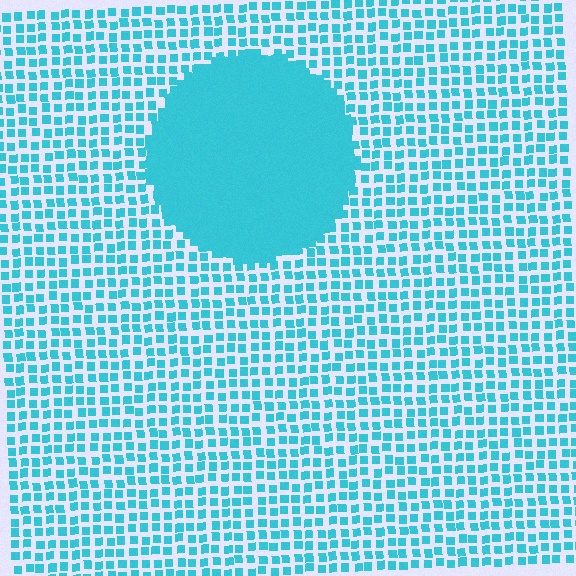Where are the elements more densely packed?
The elements are more densely packed inside the circle boundary.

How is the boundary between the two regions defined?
The boundary is defined by a change in element density (approximately 2.9x ratio). All elements are the same color, size, and shape.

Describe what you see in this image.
The image contains small cyan elements arranged at two different densities. A circle-shaped region is visible where the elements are more densely packed than the surrounding area.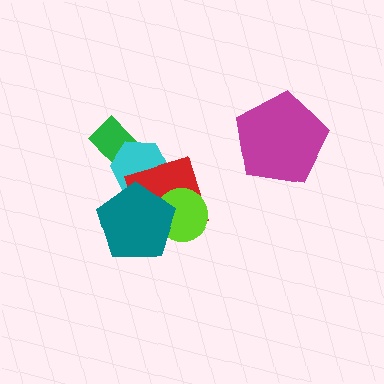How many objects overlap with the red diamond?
3 objects overlap with the red diamond.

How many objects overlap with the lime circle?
2 objects overlap with the lime circle.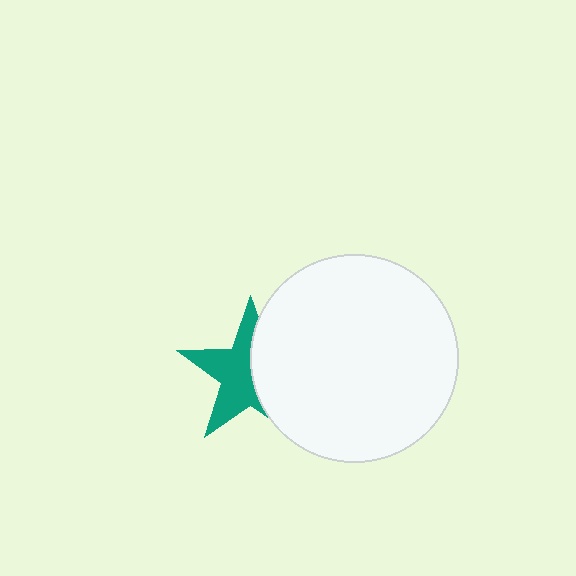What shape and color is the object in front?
The object in front is a white circle.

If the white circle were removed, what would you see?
You would see the complete teal star.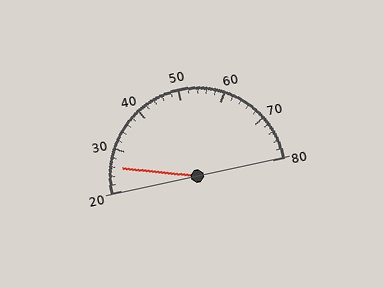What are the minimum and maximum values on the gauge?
The gauge ranges from 20 to 80.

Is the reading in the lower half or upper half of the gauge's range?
The reading is in the lower half of the range (20 to 80).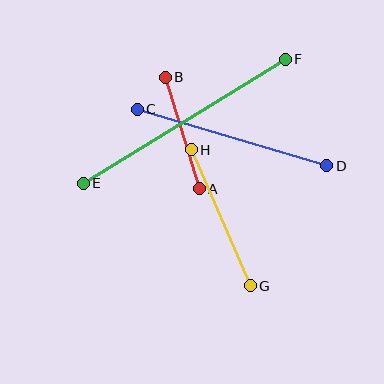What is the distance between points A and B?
The distance is approximately 117 pixels.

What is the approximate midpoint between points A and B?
The midpoint is at approximately (182, 133) pixels.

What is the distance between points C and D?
The distance is approximately 198 pixels.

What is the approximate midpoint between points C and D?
The midpoint is at approximately (232, 137) pixels.